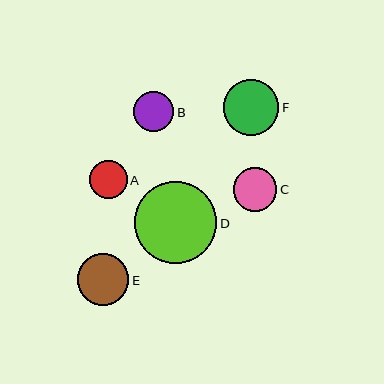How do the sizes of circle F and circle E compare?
Circle F and circle E are approximately the same size.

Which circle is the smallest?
Circle A is the smallest with a size of approximately 38 pixels.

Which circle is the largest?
Circle D is the largest with a size of approximately 82 pixels.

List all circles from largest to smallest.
From largest to smallest: D, F, E, C, B, A.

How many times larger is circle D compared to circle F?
Circle D is approximately 1.5 times the size of circle F.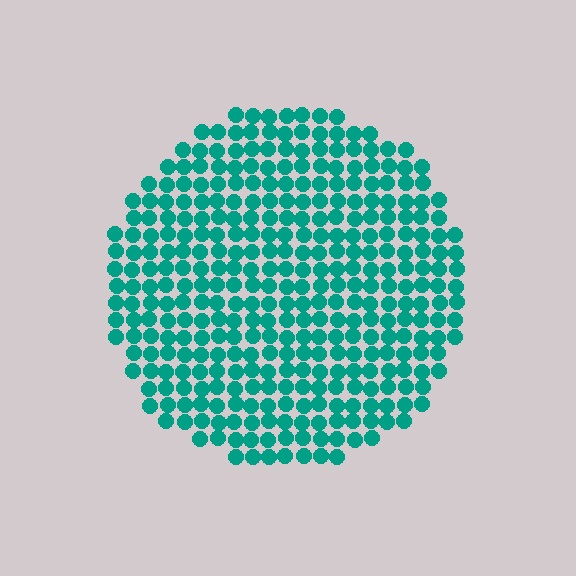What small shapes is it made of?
It is made of small circles.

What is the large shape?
The large shape is a circle.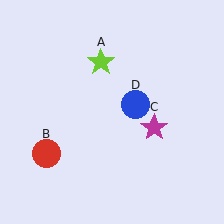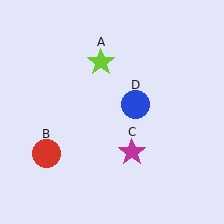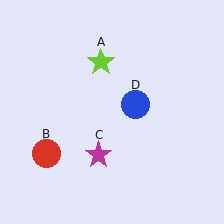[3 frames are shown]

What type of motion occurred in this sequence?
The magenta star (object C) rotated clockwise around the center of the scene.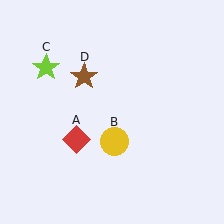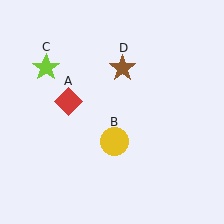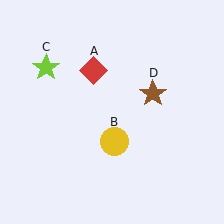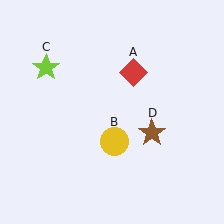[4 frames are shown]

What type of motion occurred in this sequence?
The red diamond (object A), brown star (object D) rotated clockwise around the center of the scene.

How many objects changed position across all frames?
2 objects changed position: red diamond (object A), brown star (object D).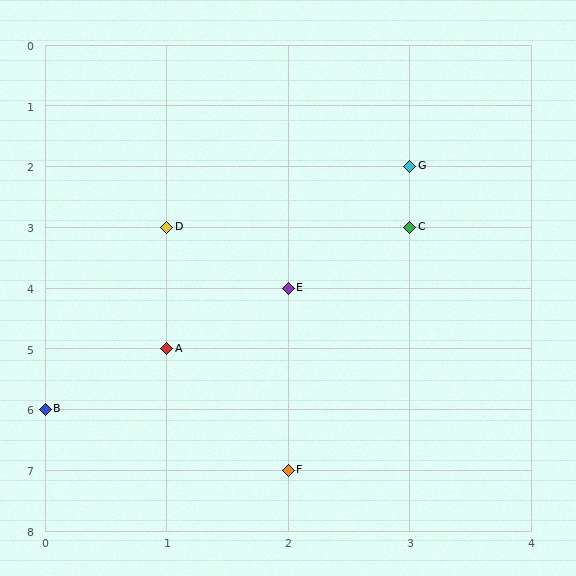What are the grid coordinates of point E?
Point E is at grid coordinates (2, 4).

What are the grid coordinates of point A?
Point A is at grid coordinates (1, 5).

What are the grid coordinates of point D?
Point D is at grid coordinates (1, 3).